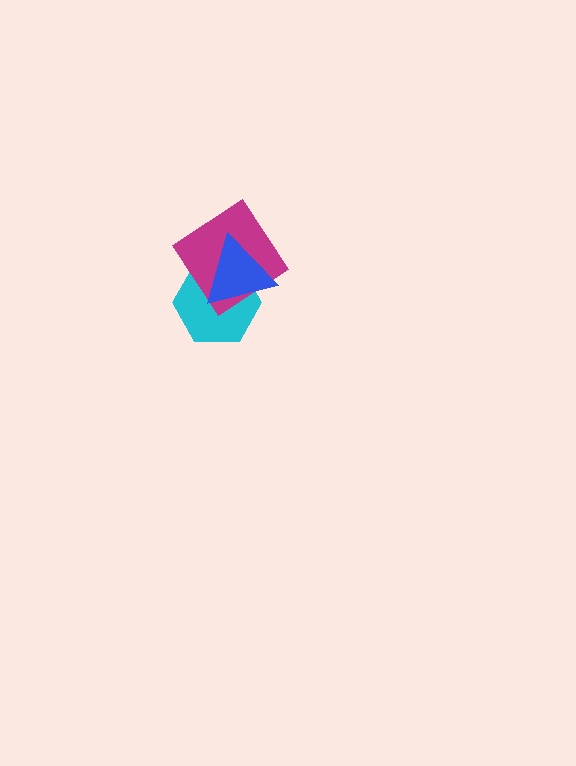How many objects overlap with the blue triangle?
2 objects overlap with the blue triangle.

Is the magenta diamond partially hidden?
Yes, it is partially covered by another shape.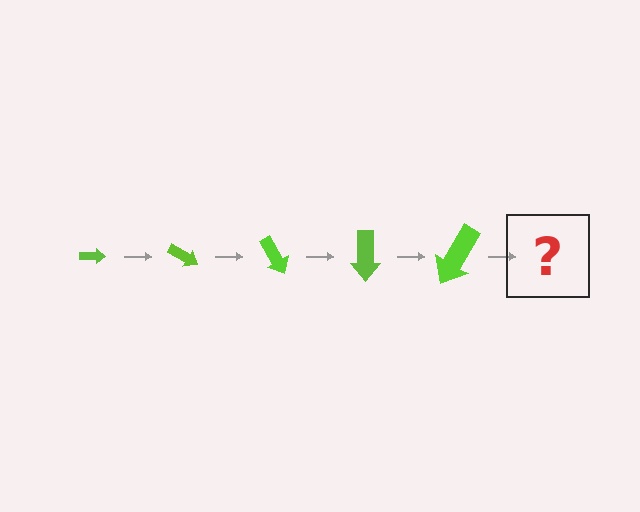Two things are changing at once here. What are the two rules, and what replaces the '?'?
The two rules are that the arrow grows larger each step and it rotates 30 degrees each step. The '?' should be an arrow, larger than the previous one and rotated 150 degrees from the start.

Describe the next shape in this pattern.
It should be an arrow, larger than the previous one and rotated 150 degrees from the start.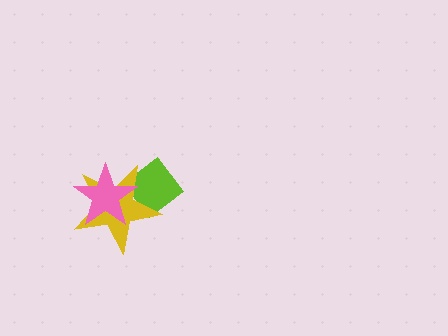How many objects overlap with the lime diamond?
2 objects overlap with the lime diamond.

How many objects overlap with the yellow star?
2 objects overlap with the yellow star.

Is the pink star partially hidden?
No, no other shape covers it.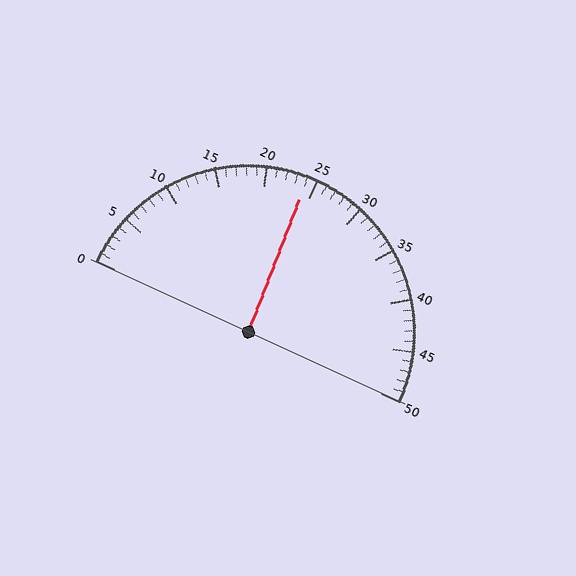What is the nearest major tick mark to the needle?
The nearest major tick mark is 25.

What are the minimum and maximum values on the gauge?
The gauge ranges from 0 to 50.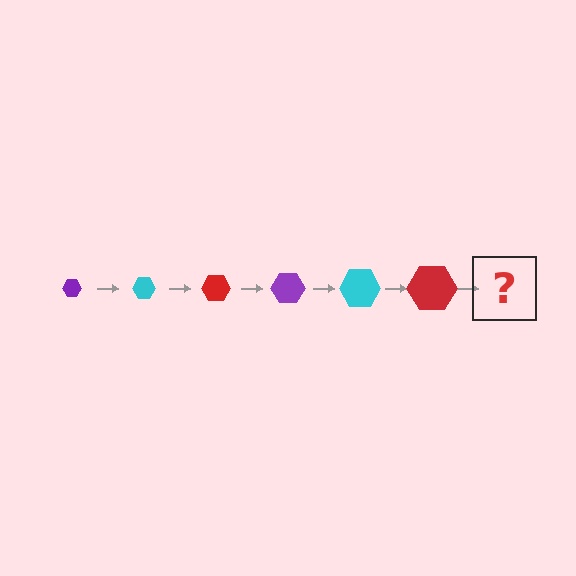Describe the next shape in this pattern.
It should be a purple hexagon, larger than the previous one.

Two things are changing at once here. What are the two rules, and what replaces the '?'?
The two rules are that the hexagon grows larger each step and the color cycles through purple, cyan, and red. The '?' should be a purple hexagon, larger than the previous one.